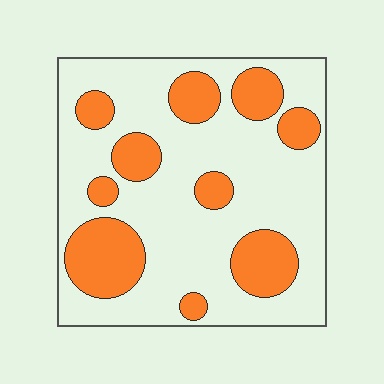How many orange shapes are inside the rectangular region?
10.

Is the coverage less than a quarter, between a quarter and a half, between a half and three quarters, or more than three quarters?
Between a quarter and a half.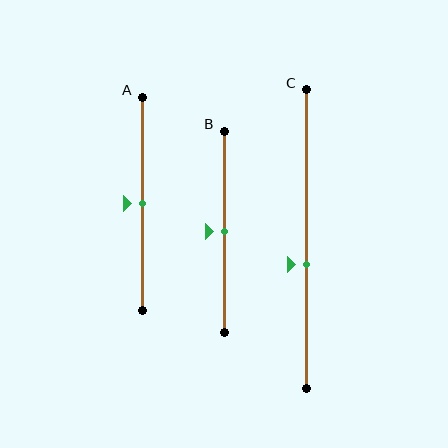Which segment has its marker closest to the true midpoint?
Segment A has its marker closest to the true midpoint.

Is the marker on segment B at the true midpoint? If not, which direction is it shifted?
Yes, the marker on segment B is at the true midpoint.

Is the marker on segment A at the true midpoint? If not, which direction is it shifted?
Yes, the marker on segment A is at the true midpoint.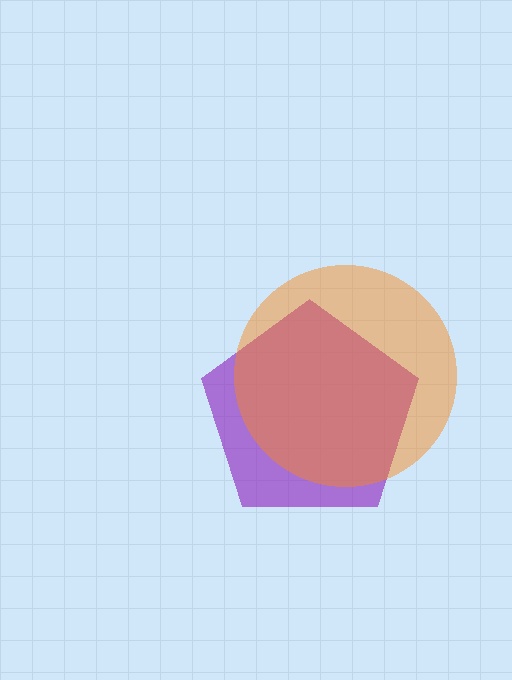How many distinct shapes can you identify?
There are 2 distinct shapes: a purple pentagon, an orange circle.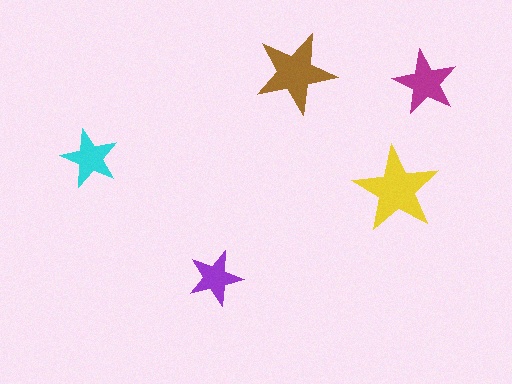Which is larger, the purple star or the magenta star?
The magenta one.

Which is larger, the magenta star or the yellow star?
The yellow one.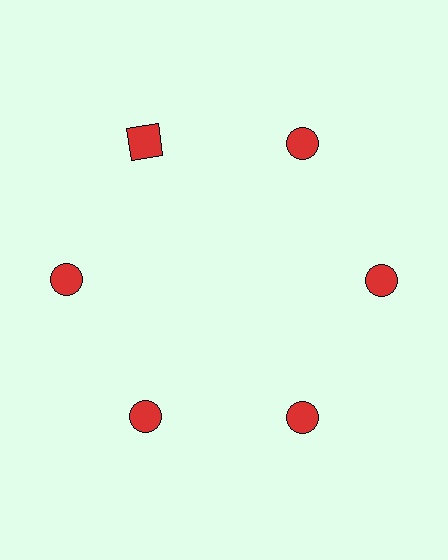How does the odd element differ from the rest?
It has a different shape: square instead of circle.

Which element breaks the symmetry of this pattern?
The red square at roughly the 11 o'clock position breaks the symmetry. All other shapes are red circles.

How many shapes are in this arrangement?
There are 6 shapes arranged in a ring pattern.